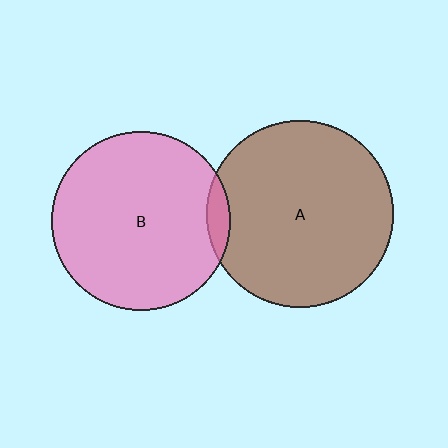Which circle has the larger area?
Circle A (brown).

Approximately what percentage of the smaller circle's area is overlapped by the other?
Approximately 5%.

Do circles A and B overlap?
Yes.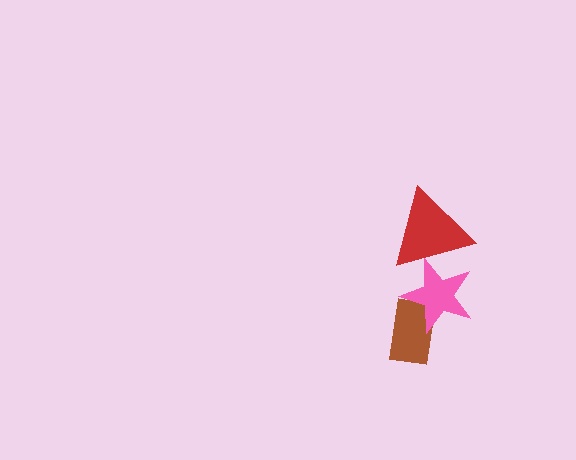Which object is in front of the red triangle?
The pink star is in front of the red triangle.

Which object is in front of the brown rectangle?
The pink star is in front of the brown rectangle.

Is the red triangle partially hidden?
Yes, it is partially covered by another shape.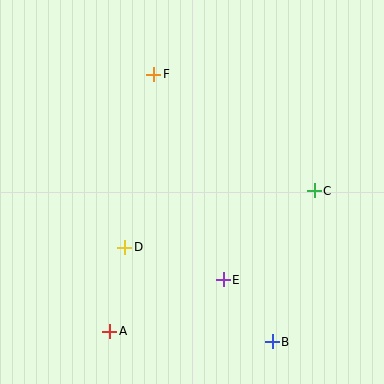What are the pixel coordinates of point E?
Point E is at (223, 280).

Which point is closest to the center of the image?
Point D at (125, 247) is closest to the center.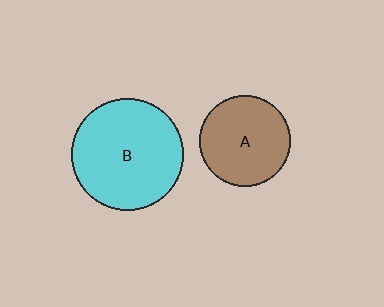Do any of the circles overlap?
No, none of the circles overlap.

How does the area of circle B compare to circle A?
Approximately 1.5 times.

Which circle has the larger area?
Circle B (cyan).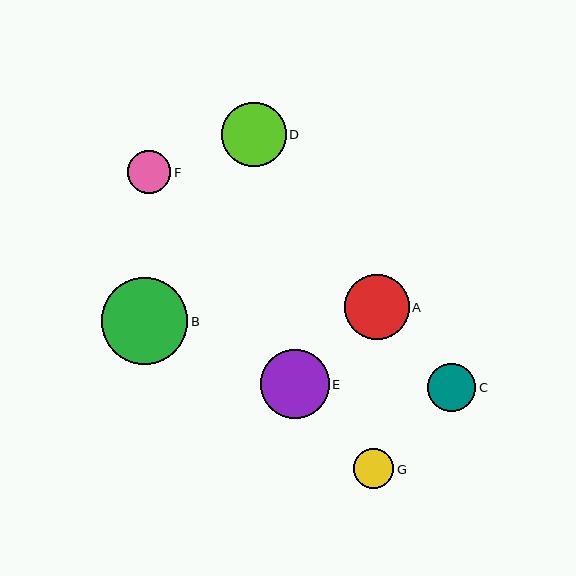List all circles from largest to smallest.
From largest to smallest: B, E, A, D, C, F, G.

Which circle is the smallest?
Circle G is the smallest with a size of approximately 40 pixels.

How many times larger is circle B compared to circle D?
Circle B is approximately 1.3 times the size of circle D.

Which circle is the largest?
Circle B is the largest with a size of approximately 86 pixels.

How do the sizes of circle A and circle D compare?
Circle A and circle D are approximately the same size.